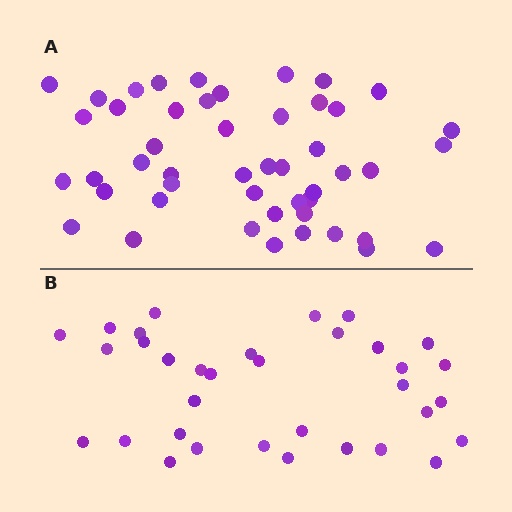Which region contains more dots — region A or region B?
Region A (the top region) has more dots.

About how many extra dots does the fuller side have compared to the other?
Region A has approximately 15 more dots than region B.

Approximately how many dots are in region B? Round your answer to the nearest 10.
About 30 dots. (The exact count is 34, which rounds to 30.)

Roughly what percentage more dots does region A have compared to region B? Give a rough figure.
About 40% more.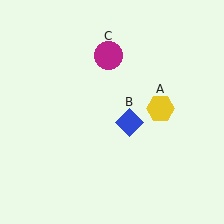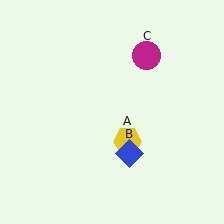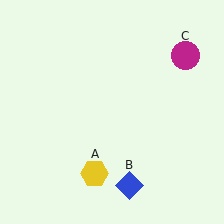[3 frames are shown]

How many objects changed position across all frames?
3 objects changed position: yellow hexagon (object A), blue diamond (object B), magenta circle (object C).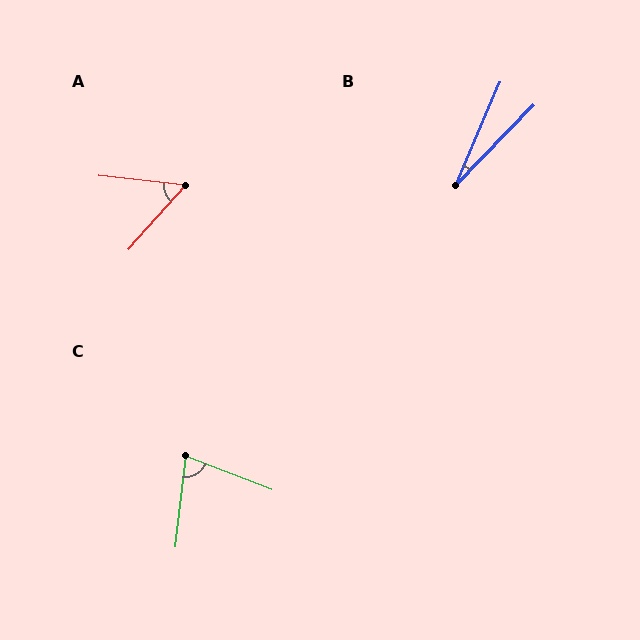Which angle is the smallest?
B, at approximately 21 degrees.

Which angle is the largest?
C, at approximately 75 degrees.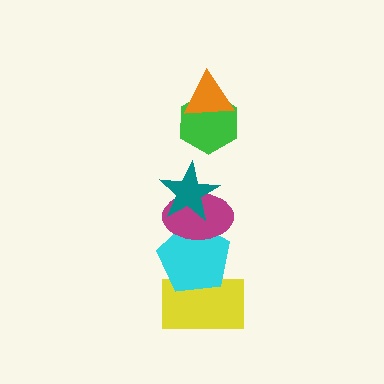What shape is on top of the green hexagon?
The orange triangle is on top of the green hexagon.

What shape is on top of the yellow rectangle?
The cyan pentagon is on top of the yellow rectangle.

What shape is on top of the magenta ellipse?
The teal star is on top of the magenta ellipse.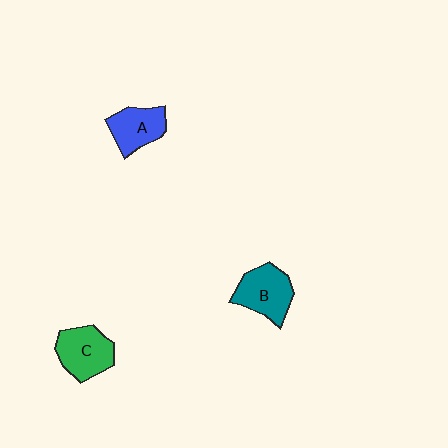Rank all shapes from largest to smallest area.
From largest to smallest: B (teal), C (green), A (blue).